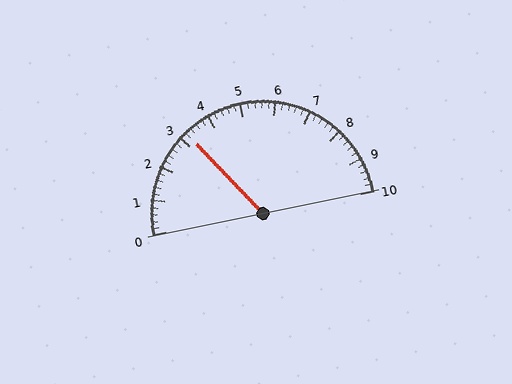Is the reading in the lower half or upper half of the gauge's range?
The reading is in the lower half of the range (0 to 10).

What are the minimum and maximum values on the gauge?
The gauge ranges from 0 to 10.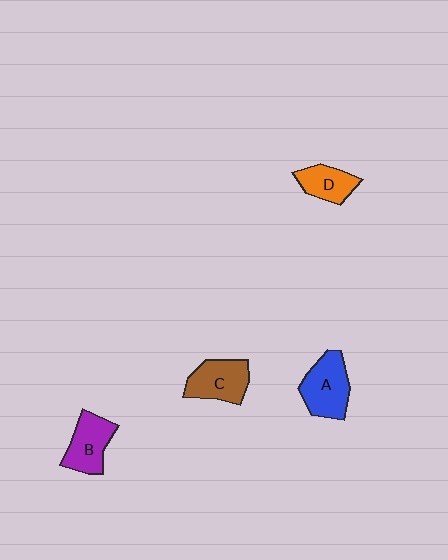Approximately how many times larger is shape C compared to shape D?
Approximately 1.3 times.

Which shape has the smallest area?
Shape D (orange).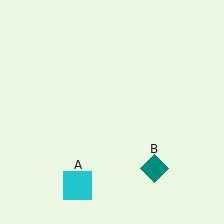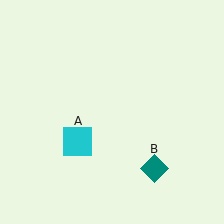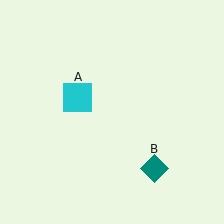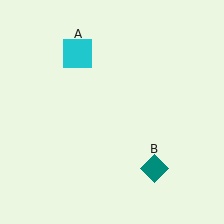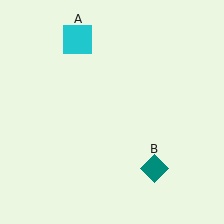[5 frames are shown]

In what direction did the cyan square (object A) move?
The cyan square (object A) moved up.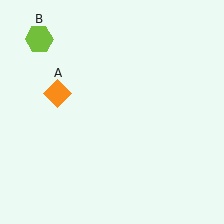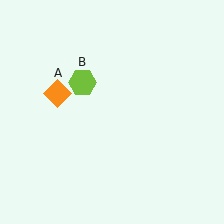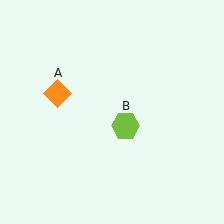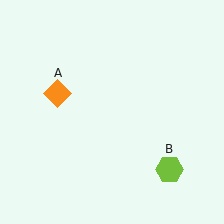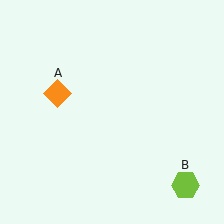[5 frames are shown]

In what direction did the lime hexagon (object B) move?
The lime hexagon (object B) moved down and to the right.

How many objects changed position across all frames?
1 object changed position: lime hexagon (object B).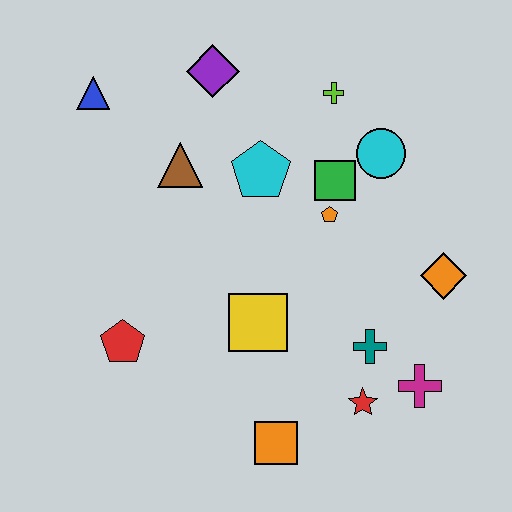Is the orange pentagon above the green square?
No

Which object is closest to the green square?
The orange pentagon is closest to the green square.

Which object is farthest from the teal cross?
The blue triangle is farthest from the teal cross.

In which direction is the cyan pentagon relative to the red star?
The cyan pentagon is above the red star.